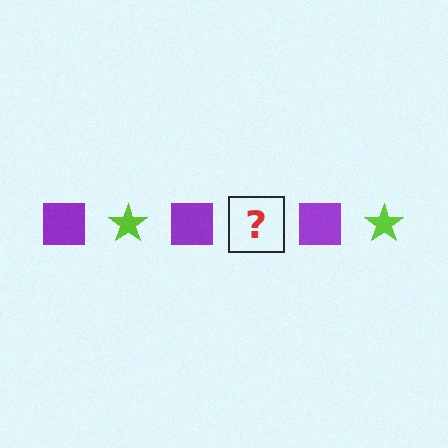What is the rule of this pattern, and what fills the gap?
The rule is that the pattern alternates between purple square and lime star. The gap should be filled with a lime star.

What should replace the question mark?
The question mark should be replaced with a lime star.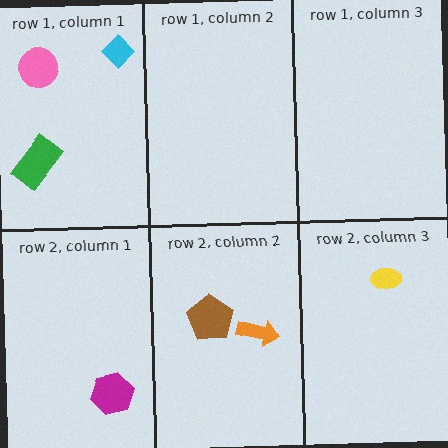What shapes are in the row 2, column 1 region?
The magenta hexagon.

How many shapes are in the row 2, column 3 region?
1.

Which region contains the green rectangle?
The row 1, column 1 region.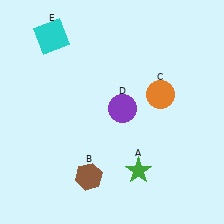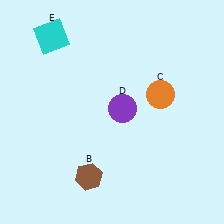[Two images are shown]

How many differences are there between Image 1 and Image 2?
There is 1 difference between the two images.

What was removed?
The green star (A) was removed in Image 2.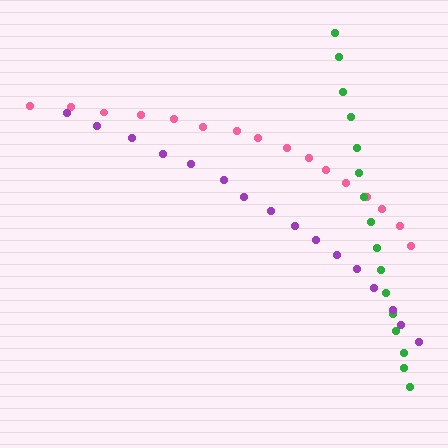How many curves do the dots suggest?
There are 3 distinct paths.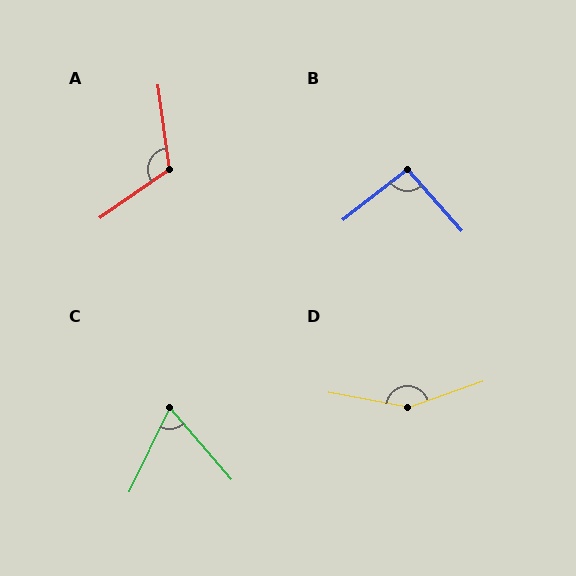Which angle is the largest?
D, at approximately 150 degrees.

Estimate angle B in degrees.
Approximately 93 degrees.